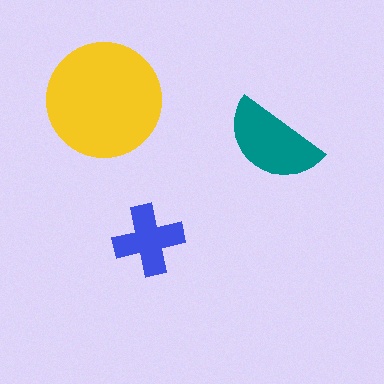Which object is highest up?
The yellow circle is topmost.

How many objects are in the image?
There are 3 objects in the image.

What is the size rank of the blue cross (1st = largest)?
3rd.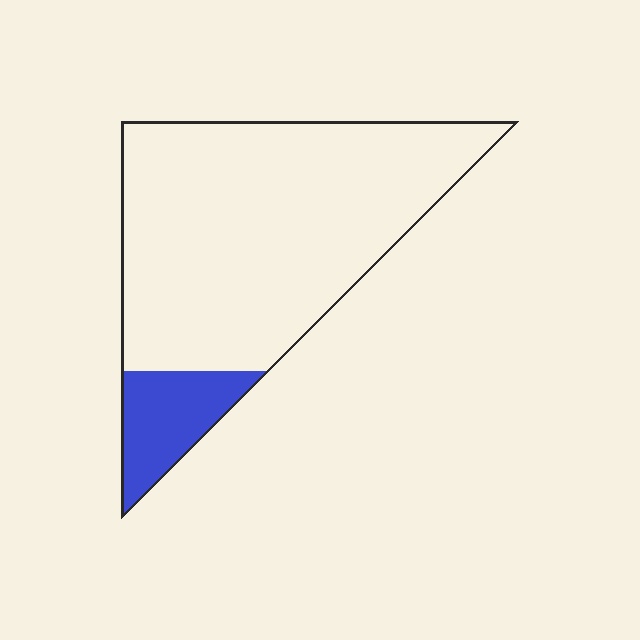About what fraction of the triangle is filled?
About one eighth (1/8).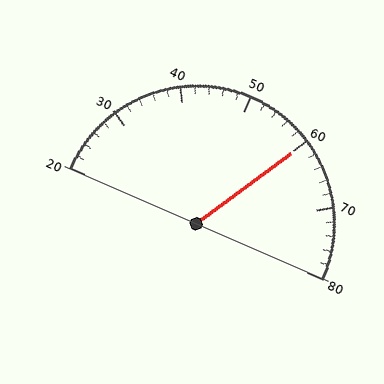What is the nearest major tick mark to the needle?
The nearest major tick mark is 60.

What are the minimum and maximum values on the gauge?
The gauge ranges from 20 to 80.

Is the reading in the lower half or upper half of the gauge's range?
The reading is in the upper half of the range (20 to 80).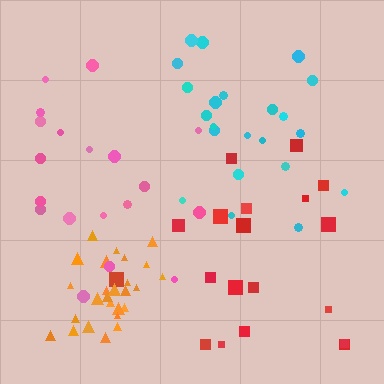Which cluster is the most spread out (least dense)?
Red.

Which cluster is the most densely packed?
Orange.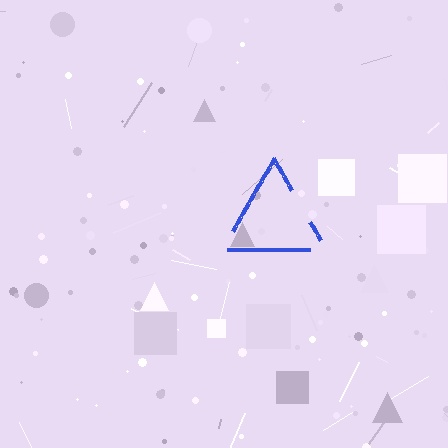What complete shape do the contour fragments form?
The contour fragments form a triangle.